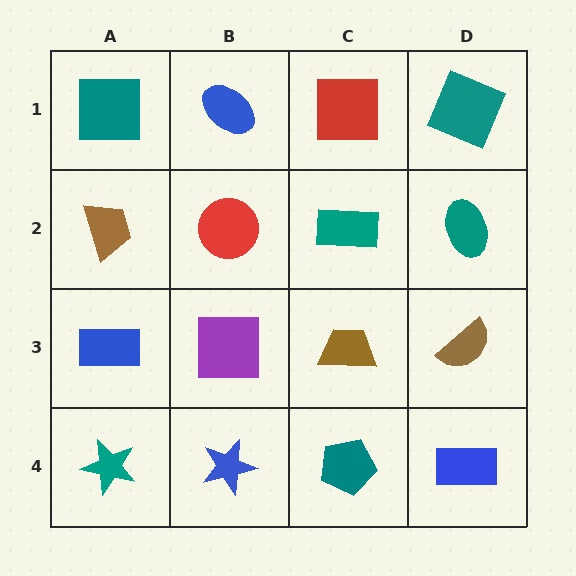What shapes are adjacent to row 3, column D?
A teal ellipse (row 2, column D), a blue rectangle (row 4, column D), a brown trapezoid (row 3, column C).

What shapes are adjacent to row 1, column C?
A teal rectangle (row 2, column C), a blue ellipse (row 1, column B), a teal square (row 1, column D).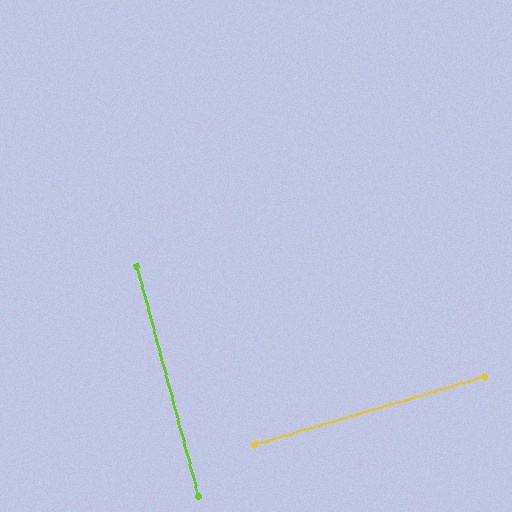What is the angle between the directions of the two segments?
Approximately 89 degrees.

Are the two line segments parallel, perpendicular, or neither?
Perpendicular — they meet at approximately 89°.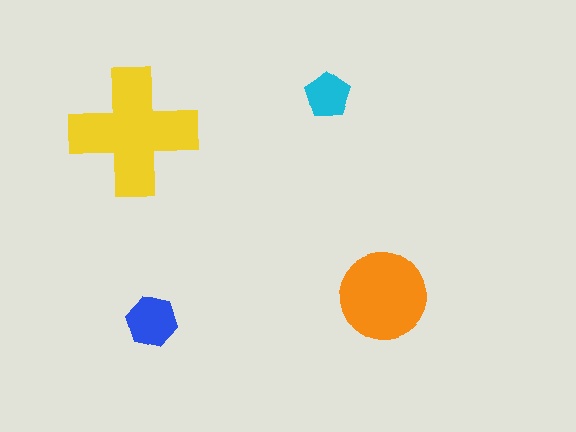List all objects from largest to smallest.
The yellow cross, the orange circle, the blue hexagon, the cyan pentagon.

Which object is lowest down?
The blue hexagon is bottommost.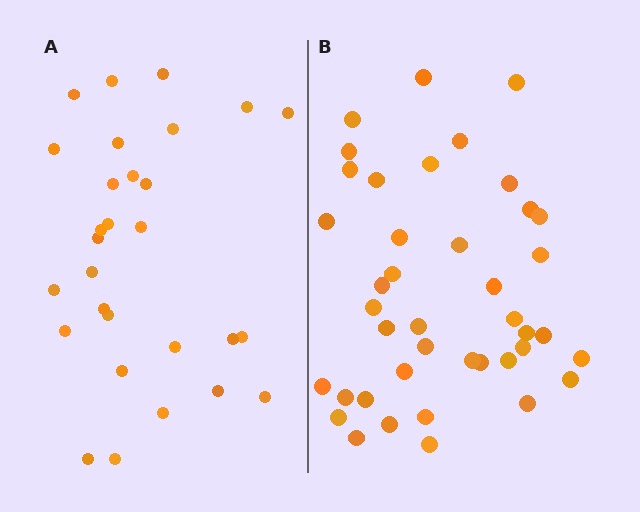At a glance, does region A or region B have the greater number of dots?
Region B (the right region) has more dots.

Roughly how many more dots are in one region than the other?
Region B has roughly 12 or so more dots than region A.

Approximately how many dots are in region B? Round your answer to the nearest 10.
About 40 dots. (The exact count is 41, which rounds to 40.)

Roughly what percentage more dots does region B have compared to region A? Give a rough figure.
About 40% more.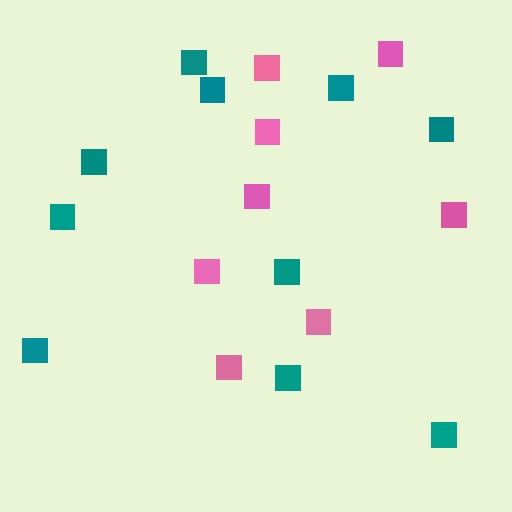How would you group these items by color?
There are 2 groups: one group of teal squares (10) and one group of pink squares (8).